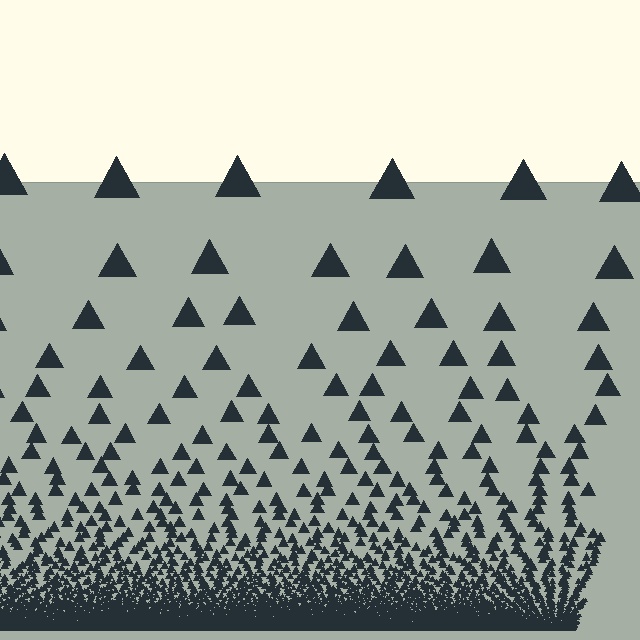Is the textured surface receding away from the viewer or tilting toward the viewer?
The surface appears to tilt toward the viewer. Texture elements get larger and sparser toward the top.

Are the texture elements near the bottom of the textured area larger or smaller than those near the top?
Smaller. The gradient is inverted — elements near the bottom are smaller and denser.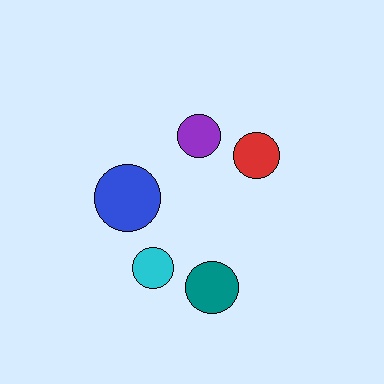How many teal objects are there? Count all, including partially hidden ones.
There is 1 teal object.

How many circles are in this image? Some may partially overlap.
There are 5 circles.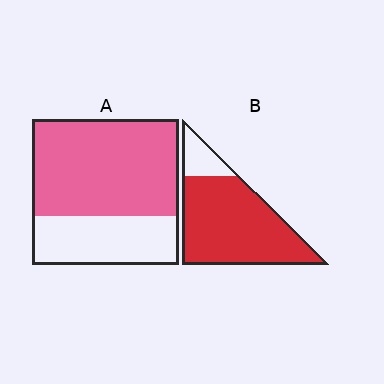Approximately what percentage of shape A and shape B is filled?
A is approximately 65% and B is approximately 85%.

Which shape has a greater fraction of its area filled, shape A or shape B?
Shape B.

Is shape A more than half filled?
Yes.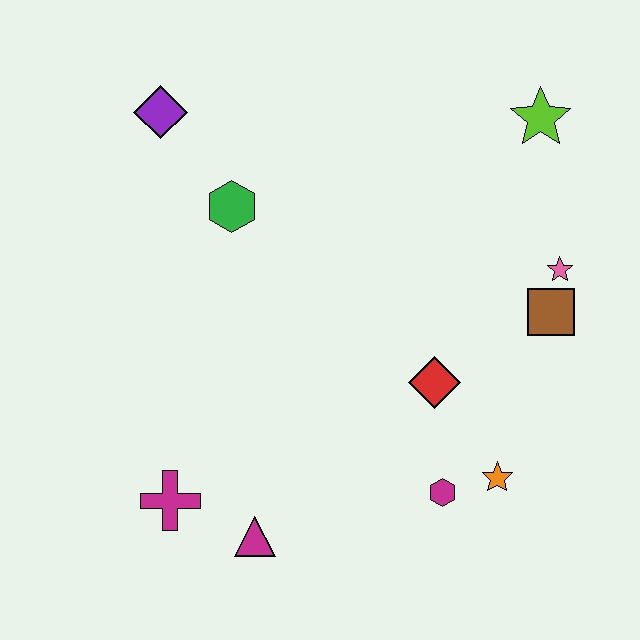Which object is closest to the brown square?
The pink star is closest to the brown square.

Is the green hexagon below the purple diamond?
Yes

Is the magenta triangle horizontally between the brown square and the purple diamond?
Yes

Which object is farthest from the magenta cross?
The lime star is farthest from the magenta cross.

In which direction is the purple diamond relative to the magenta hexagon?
The purple diamond is above the magenta hexagon.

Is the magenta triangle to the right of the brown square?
No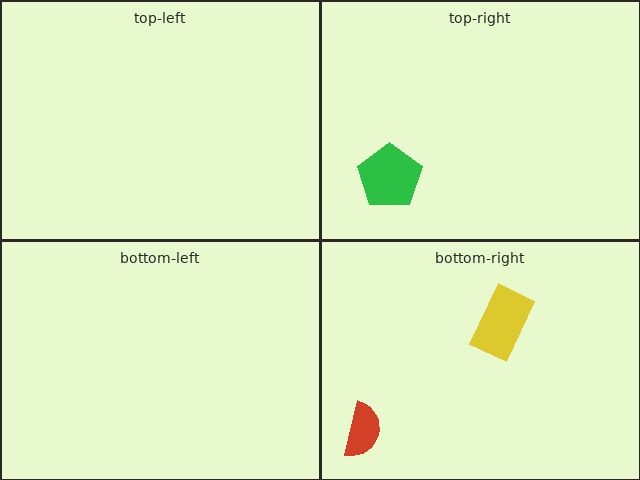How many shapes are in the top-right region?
1.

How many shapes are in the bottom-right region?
2.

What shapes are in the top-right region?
The green pentagon.